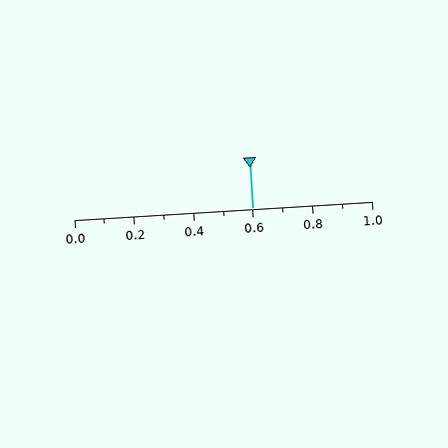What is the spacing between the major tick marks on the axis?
The major ticks are spaced 0.2 apart.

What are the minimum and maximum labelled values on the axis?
The axis runs from 0.0 to 1.0.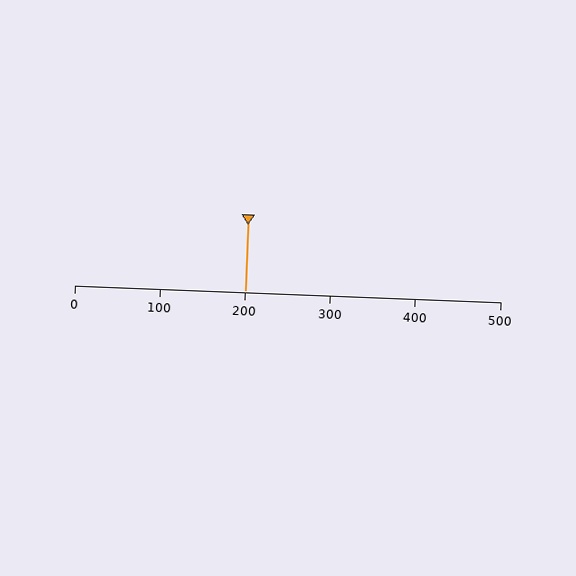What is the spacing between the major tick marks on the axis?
The major ticks are spaced 100 apart.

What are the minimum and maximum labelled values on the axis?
The axis runs from 0 to 500.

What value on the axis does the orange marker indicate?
The marker indicates approximately 200.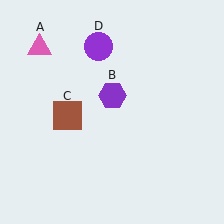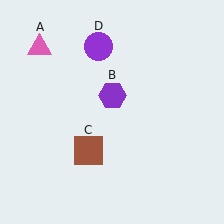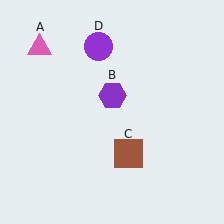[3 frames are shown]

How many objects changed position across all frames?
1 object changed position: brown square (object C).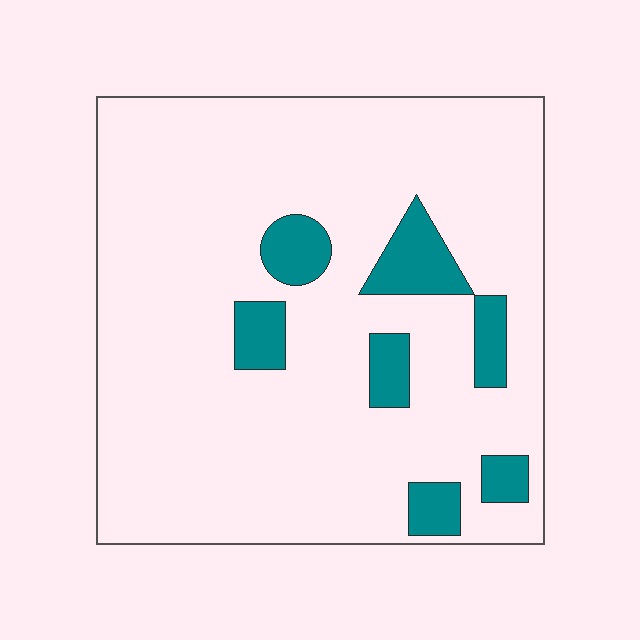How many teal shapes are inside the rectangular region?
7.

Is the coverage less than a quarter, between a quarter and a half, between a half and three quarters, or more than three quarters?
Less than a quarter.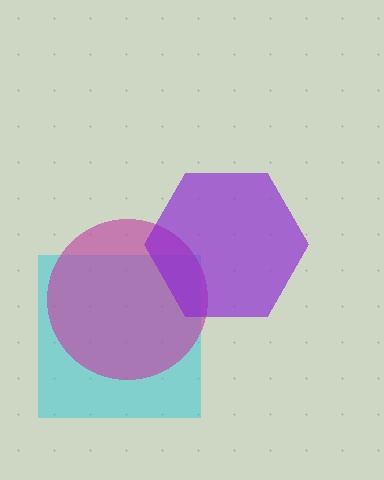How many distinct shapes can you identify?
There are 3 distinct shapes: a cyan square, a magenta circle, a purple hexagon.